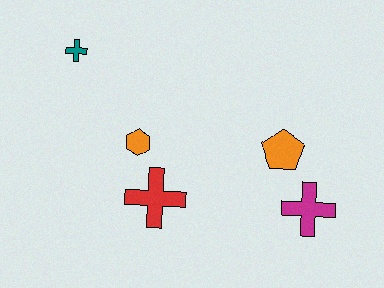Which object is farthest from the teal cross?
The magenta cross is farthest from the teal cross.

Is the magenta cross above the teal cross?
No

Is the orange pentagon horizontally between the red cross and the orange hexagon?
No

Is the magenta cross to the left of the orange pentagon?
No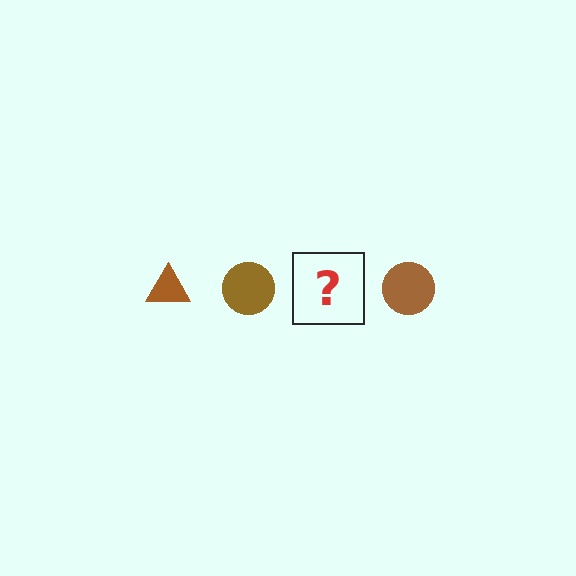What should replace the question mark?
The question mark should be replaced with a brown triangle.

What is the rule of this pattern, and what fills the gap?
The rule is that the pattern cycles through triangle, circle shapes in brown. The gap should be filled with a brown triangle.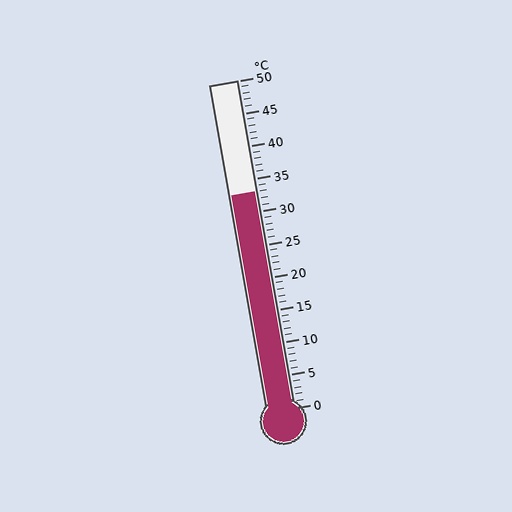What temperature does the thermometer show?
The thermometer shows approximately 33°C.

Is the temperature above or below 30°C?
The temperature is above 30°C.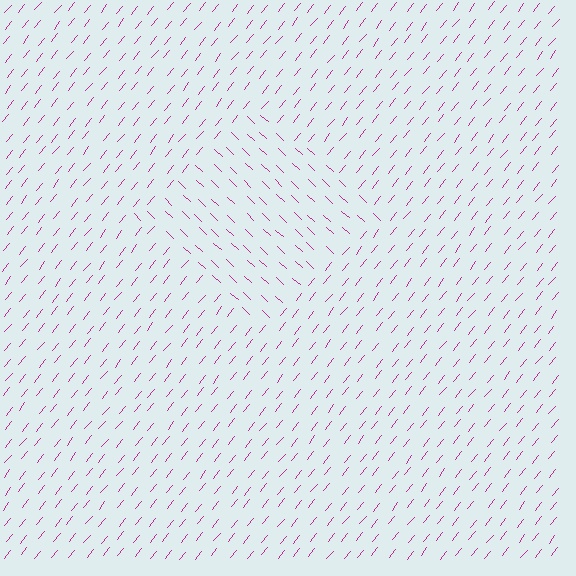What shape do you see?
I see a diamond.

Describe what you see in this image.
The image is filled with small magenta line segments. A diamond region in the image has lines oriented differently from the surrounding lines, creating a visible texture boundary.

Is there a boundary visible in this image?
Yes, there is a texture boundary formed by a change in line orientation.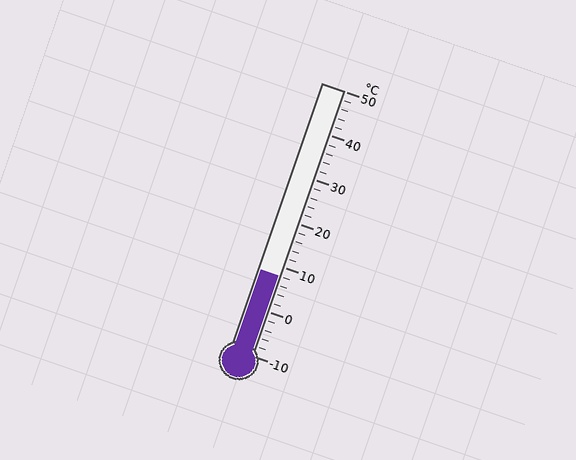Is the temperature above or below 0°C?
The temperature is above 0°C.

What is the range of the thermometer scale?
The thermometer scale ranges from -10°C to 50°C.